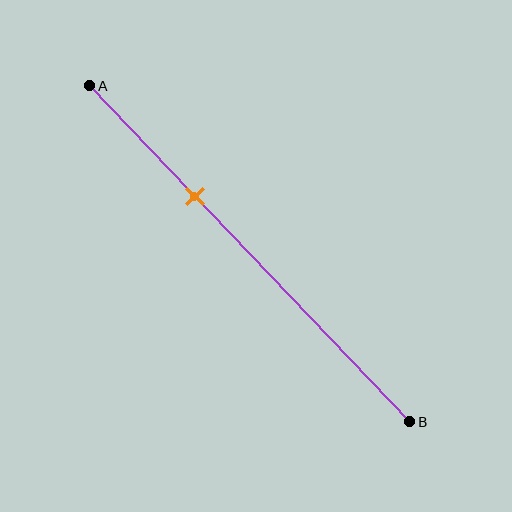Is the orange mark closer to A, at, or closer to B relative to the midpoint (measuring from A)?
The orange mark is closer to point A than the midpoint of segment AB.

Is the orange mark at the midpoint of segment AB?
No, the mark is at about 35% from A, not at the 50% midpoint.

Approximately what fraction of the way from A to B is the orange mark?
The orange mark is approximately 35% of the way from A to B.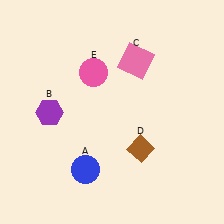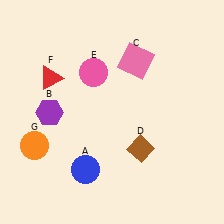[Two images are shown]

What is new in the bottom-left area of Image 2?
An orange circle (G) was added in the bottom-left area of Image 2.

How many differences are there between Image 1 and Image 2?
There are 2 differences between the two images.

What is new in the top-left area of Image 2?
A red triangle (F) was added in the top-left area of Image 2.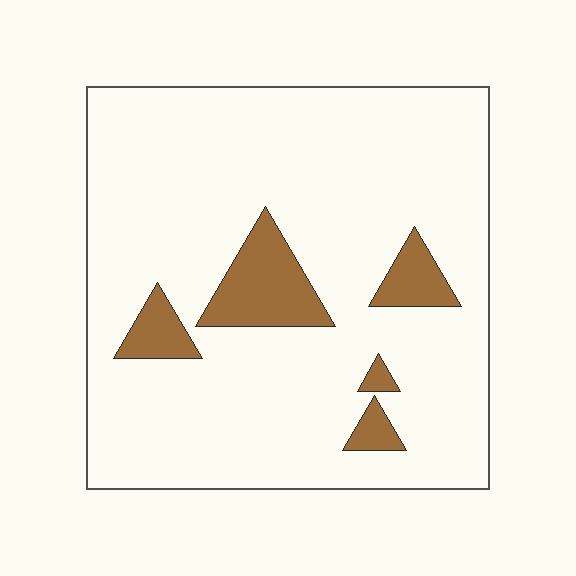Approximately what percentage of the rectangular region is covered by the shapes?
Approximately 10%.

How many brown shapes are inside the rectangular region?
5.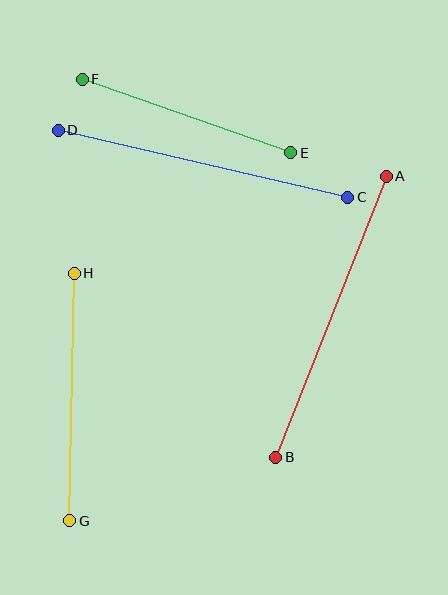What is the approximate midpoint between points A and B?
The midpoint is at approximately (331, 317) pixels.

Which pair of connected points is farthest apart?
Points A and B are farthest apart.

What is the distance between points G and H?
The distance is approximately 248 pixels.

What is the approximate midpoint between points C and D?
The midpoint is at approximately (203, 164) pixels.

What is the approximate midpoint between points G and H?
The midpoint is at approximately (72, 397) pixels.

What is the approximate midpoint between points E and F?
The midpoint is at approximately (187, 116) pixels.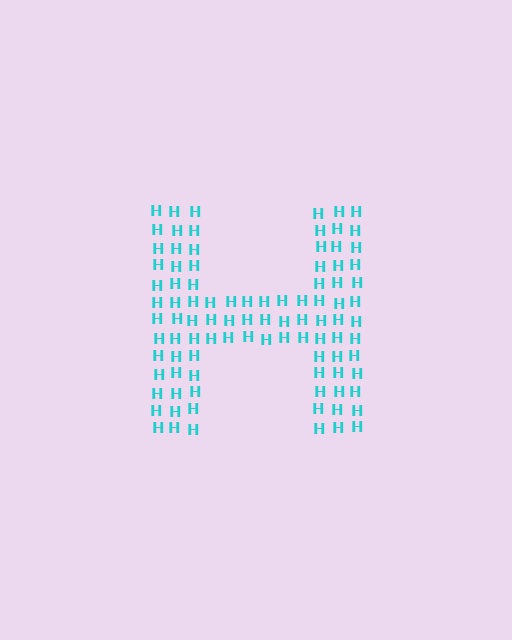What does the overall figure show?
The overall figure shows the letter H.